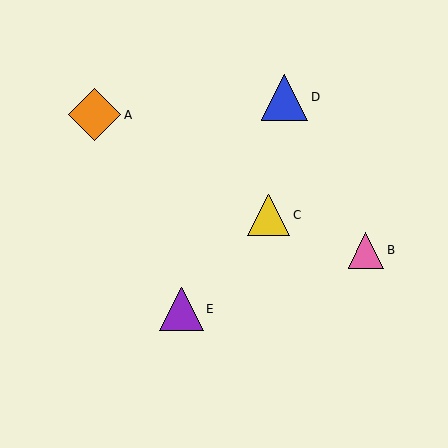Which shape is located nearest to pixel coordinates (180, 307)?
The purple triangle (labeled E) at (181, 309) is nearest to that location.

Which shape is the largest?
The orange diamond (labeled A) is the largest.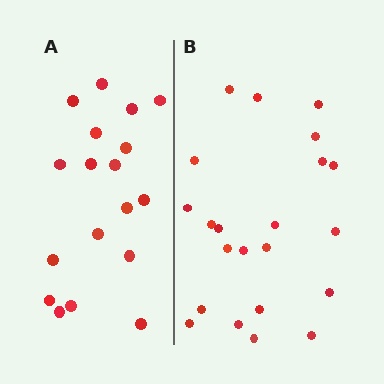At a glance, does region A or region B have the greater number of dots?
Region B (the right region) has more dots.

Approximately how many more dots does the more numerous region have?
Region B has about 4 more dots than region A.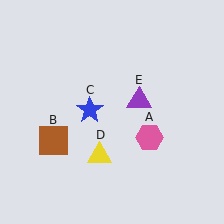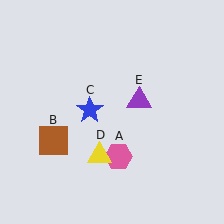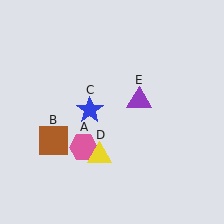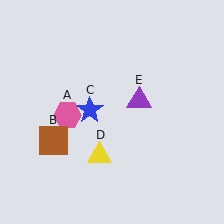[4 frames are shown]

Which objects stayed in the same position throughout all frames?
Brown square (object B) and blue star (object C) and yellow triangle (object D) and purple triangle (object E) remained stationary.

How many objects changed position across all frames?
1 object changed position: pink hexagon (object A).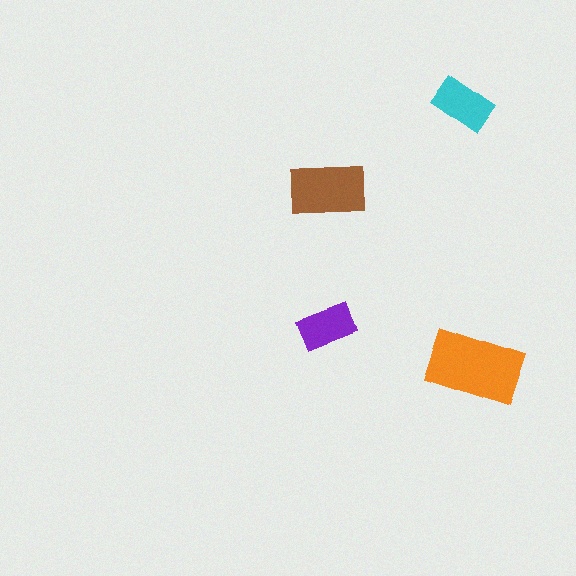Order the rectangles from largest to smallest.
the orange one, the brown one, the cyan one, the purple one.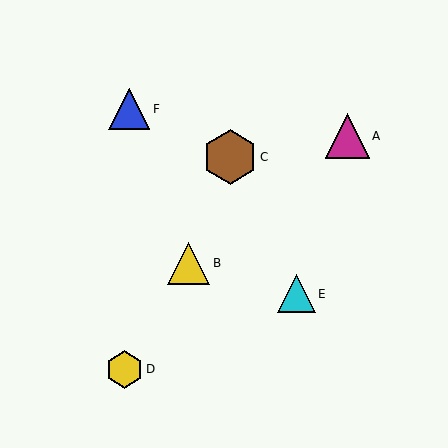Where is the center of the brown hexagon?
The center of the brown hexagon is at (230, 157).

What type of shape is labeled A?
Shape A is a magenta triangle.